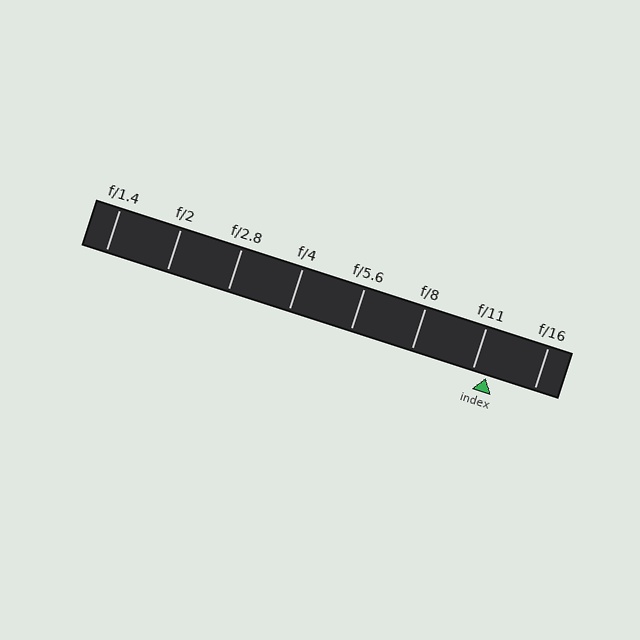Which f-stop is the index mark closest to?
The index mark is closest to f/11.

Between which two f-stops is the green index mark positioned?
The index mark is between f/11 and f/16.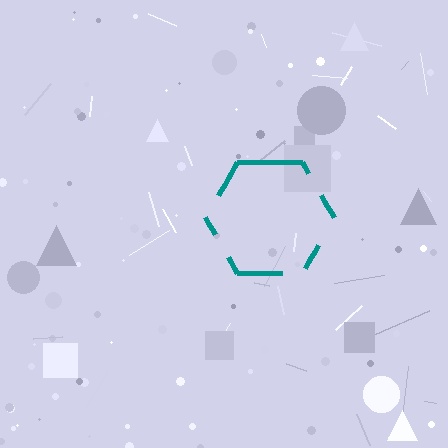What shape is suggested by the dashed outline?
The dashed outline suggests a hexagon.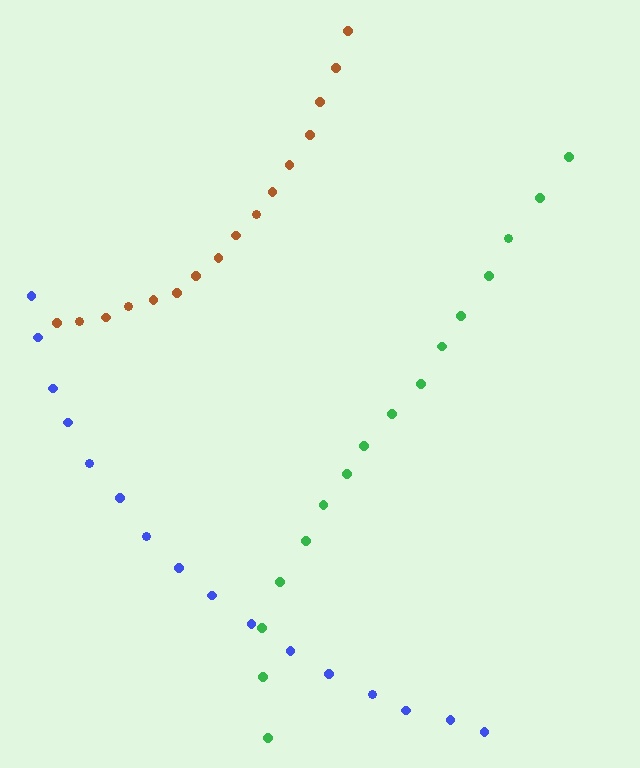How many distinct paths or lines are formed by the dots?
There are 3 distinct paths.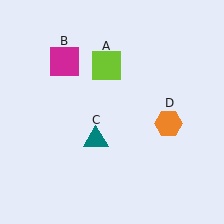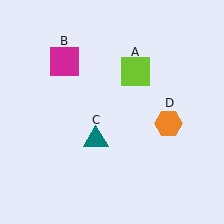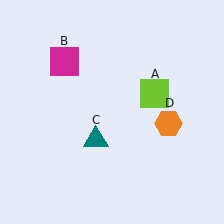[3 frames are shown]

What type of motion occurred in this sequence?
The lime square (object A) rotated clockwise around the center of the scene.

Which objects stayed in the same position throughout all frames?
Magenta square (object B) and teal triangle (object C) and orange hexagon (object D) remained stationary.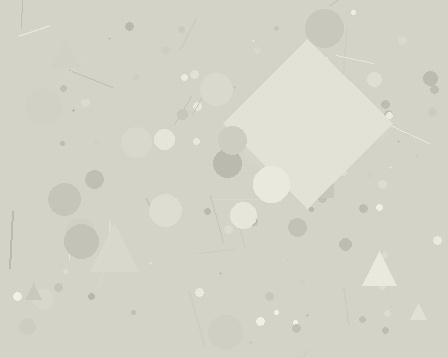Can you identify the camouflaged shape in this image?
The camouflaged shape is a diamond.